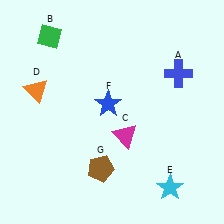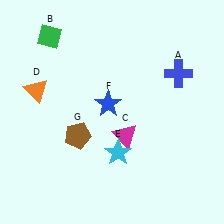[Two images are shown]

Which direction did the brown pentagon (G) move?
The brown pentagon (G) moved up.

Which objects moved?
The objects that moved are: the cyan star (E), the brown pentagon (G).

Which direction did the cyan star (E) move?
The cyan star (E) moved left.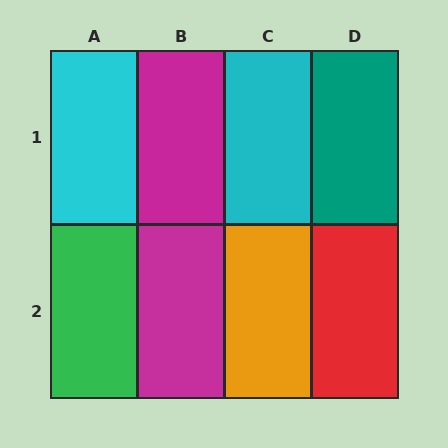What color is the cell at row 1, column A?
Cyan.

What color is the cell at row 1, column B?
Magenta.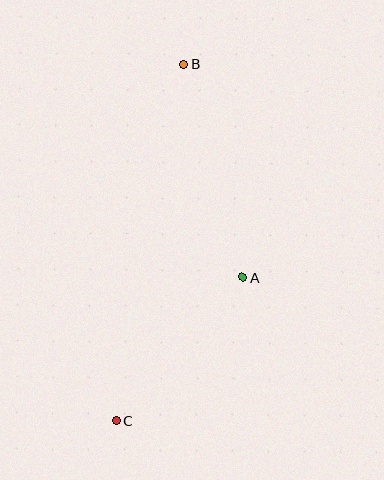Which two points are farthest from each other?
Points B and C are farthest from each other.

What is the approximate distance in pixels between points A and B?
The distance between A and B is approximately 221 pixels.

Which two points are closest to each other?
Points A and C are closest to each other.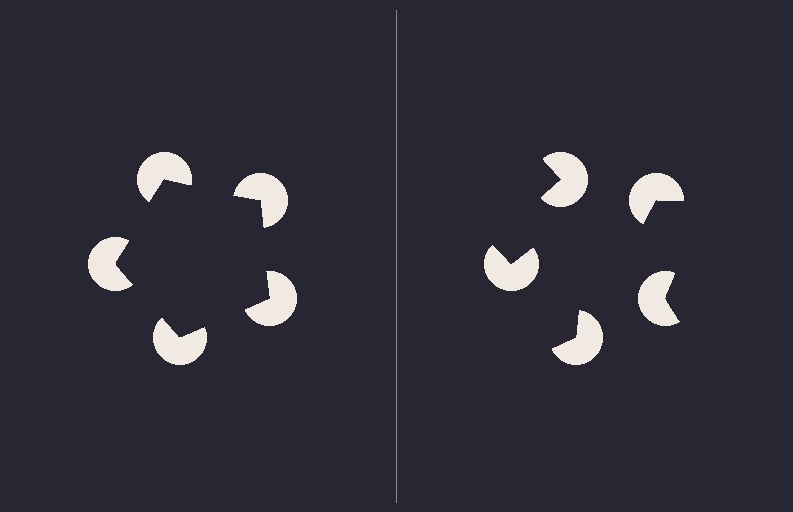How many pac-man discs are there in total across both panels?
10 — 5 on each side.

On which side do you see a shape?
An illusory pentagon appears on the left side. On the right side the wedge cuts are rotated, so no coherent shape forms.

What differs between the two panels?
The pac-man discs are positioned identically on both sides; only the wedge orientations differ. On the left they align to a pentagon; on the right they are misaligned.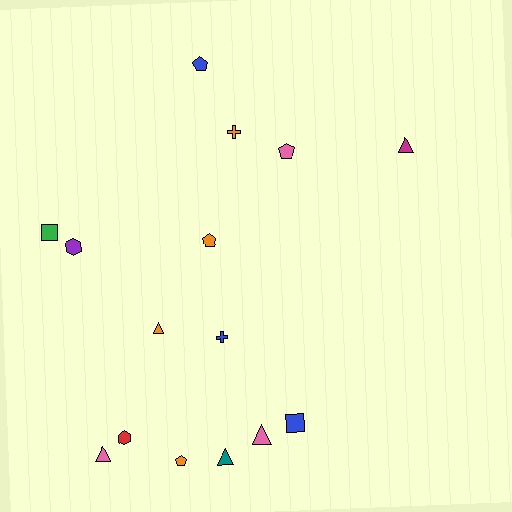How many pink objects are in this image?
There are 3 pink objects.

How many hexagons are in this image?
There are 2 hexagons.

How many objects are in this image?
There are 15 objects.